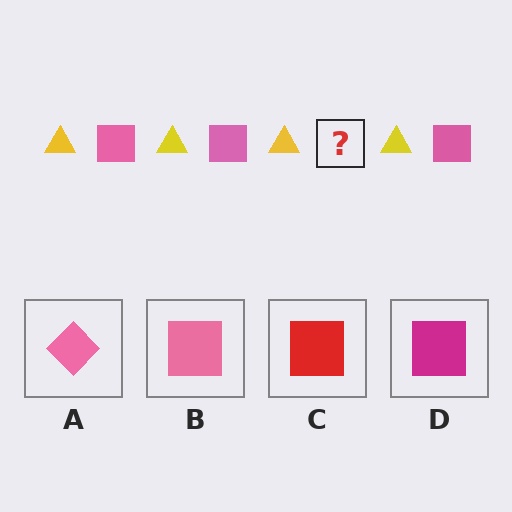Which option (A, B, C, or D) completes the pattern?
B.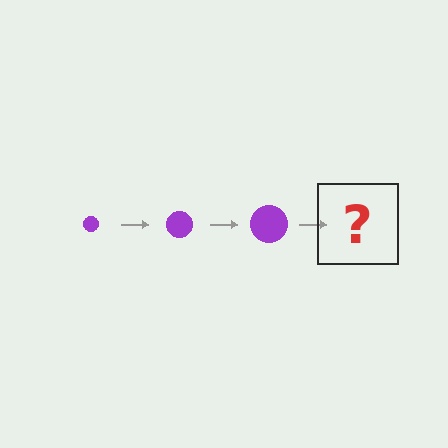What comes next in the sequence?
The next element should be a purple circle, larger than the previous one.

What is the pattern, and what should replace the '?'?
The pattern is that the circle gets progressively larger each step. The '?' should be a purple circle, larger than the previous one.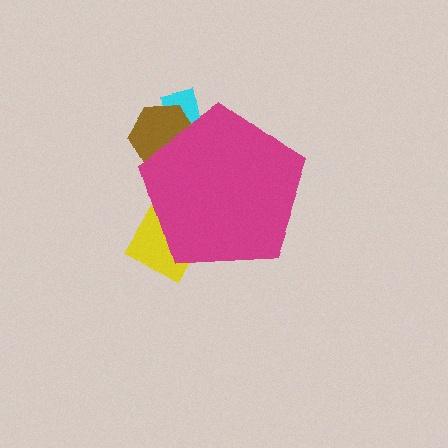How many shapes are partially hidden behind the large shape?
3 shapes are partially hidden.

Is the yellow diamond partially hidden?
Yes, the yellow diamond is partially hidden behind the magenta pentagon.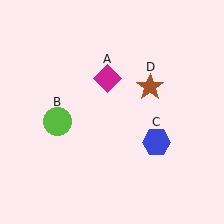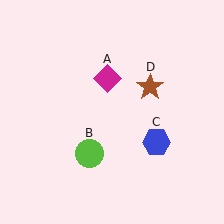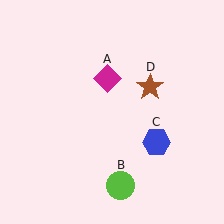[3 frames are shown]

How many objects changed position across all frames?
1 object changed position: lime circle (object B).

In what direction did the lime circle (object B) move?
The lime circle (object B) moved down and to the right.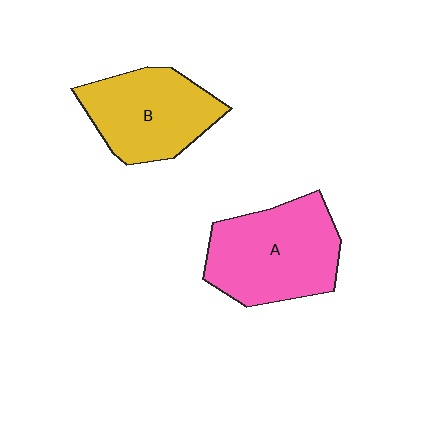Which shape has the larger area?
Shape A (pink).